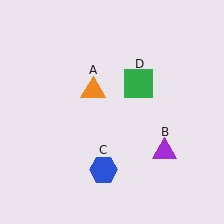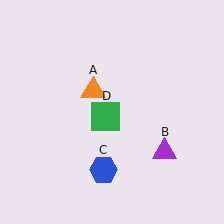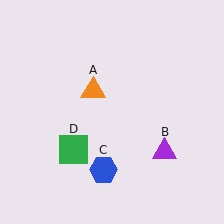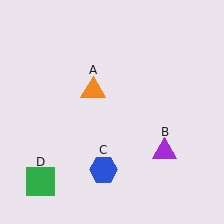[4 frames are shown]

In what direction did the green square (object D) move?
The green square (object D) moved down and to the left.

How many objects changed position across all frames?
1 object changed position: green square (object D).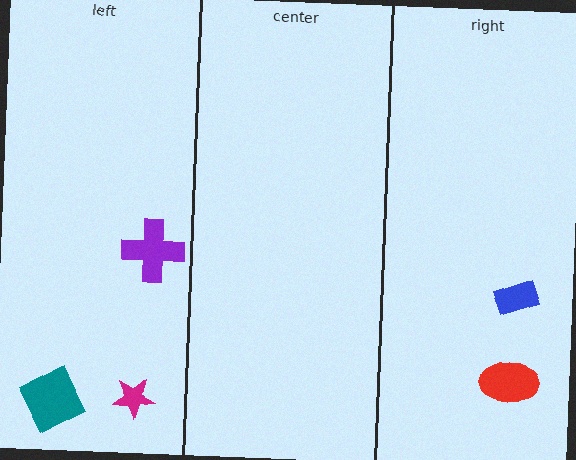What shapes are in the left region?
The purple cross, the magenta star, the teal square.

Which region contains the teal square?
The left region.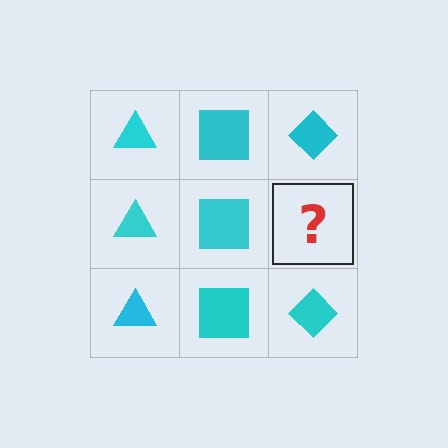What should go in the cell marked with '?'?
The missing cell should contain a cyan diamond.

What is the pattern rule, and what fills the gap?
The rule is that each column has a consistent shape. The gap should be filled with a cyan diamond.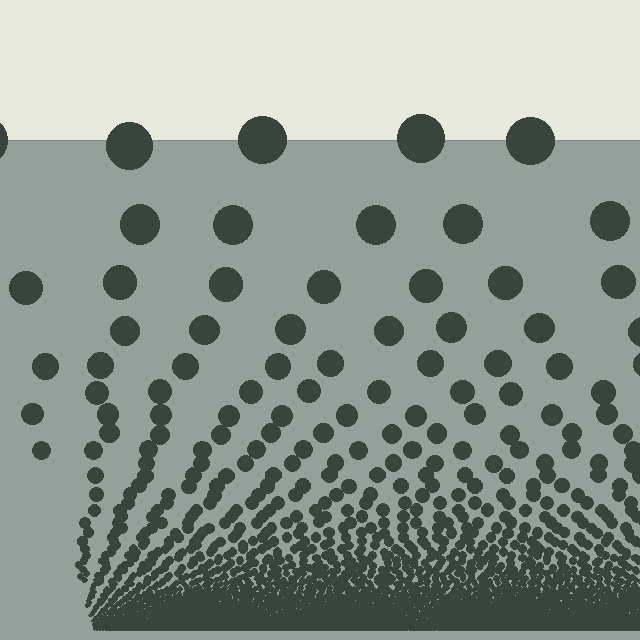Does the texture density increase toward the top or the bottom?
Density increases toward the bottom.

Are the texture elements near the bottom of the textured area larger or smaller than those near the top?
Smaller. The gradient is inverted — elements near the bottom are smaller and denser.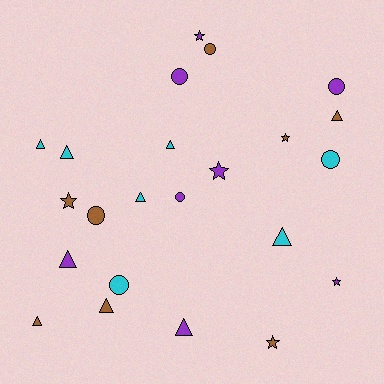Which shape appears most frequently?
Triangle, with 10 objects.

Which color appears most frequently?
Purple, with 8 objects.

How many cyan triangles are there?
There are 5 cyan triangles.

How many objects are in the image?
There are 23 objects.